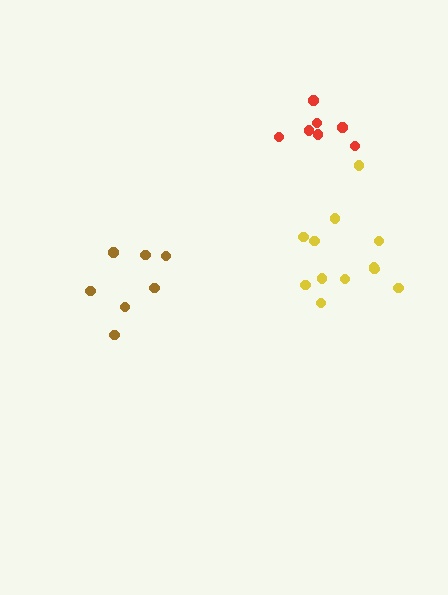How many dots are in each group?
Group 1: 7 dots, Group 2: 12 dots, Group 3: 7 dots (26 total).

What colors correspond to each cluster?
The clusters are colored: brown, yellow, red.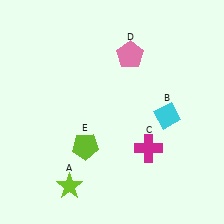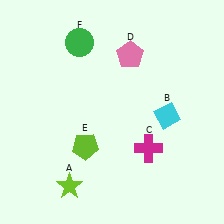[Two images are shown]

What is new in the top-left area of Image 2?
A green circle (F) was added in the top-left area of Image 2.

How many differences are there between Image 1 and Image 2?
There is 1 difference between the two images.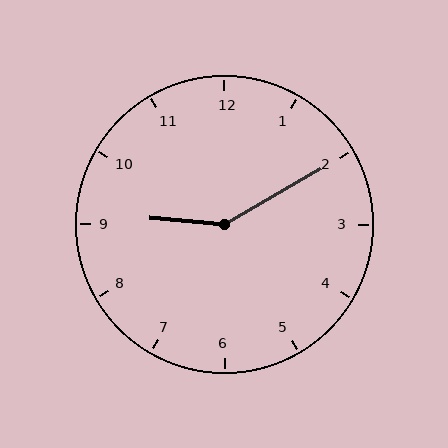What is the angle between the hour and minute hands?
Approximately 145 degrees.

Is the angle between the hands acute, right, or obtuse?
It is obtuse.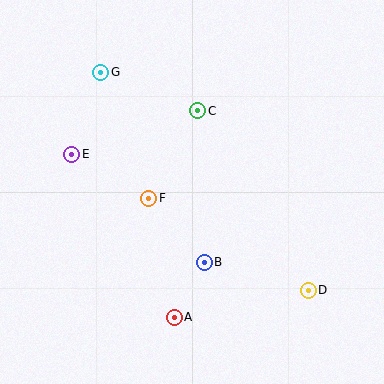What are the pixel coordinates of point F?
Point F is at (149, 198).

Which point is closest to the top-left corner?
Point G is closest to the top-left corner.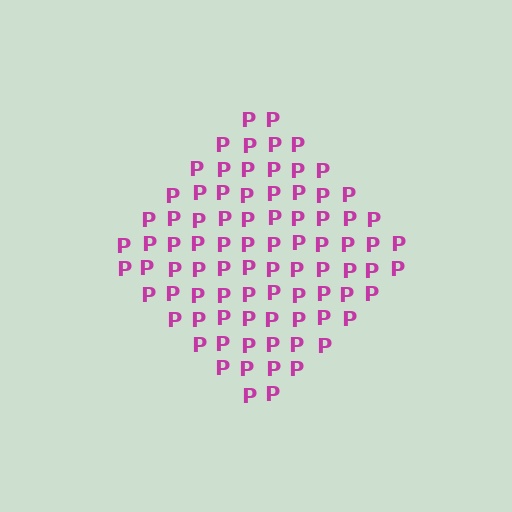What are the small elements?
The small elements are letter P's.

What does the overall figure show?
The overall figure shows a diamond.